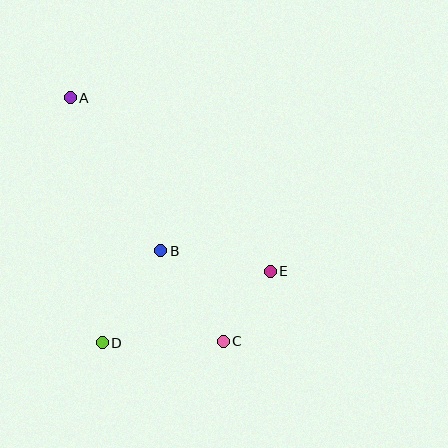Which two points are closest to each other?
Points C and E are closest to each other.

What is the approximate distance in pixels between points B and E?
The distance between B and E is approximately 112 pixels.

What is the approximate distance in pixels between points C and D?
The distance between C and D is approximately 121 pixels.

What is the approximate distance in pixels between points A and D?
The distance between A and D is approximately 247 pixels.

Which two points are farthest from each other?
Points A and C are farthest from each other.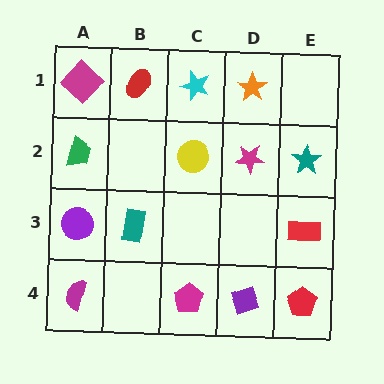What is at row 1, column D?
An orange star.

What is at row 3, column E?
A red rectangle.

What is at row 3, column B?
A teal rectangle.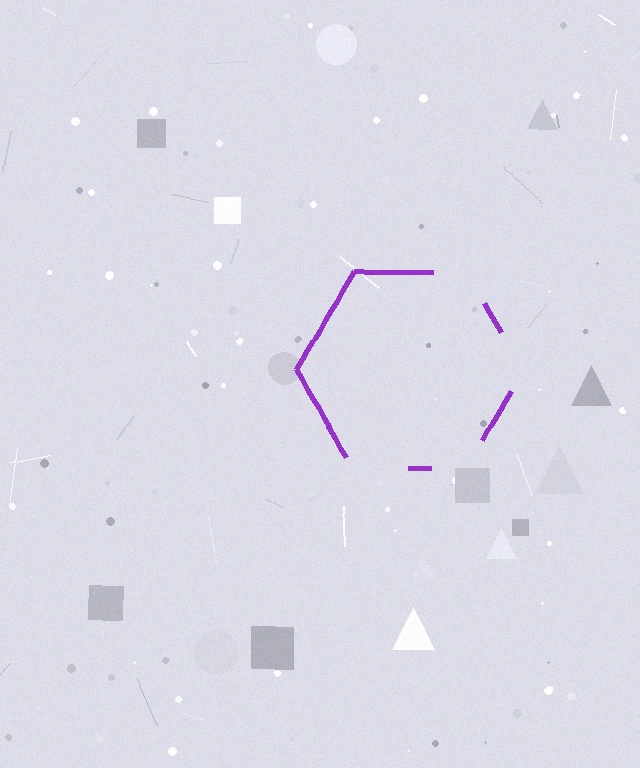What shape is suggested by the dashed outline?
The dashed outline suggests a hexagon.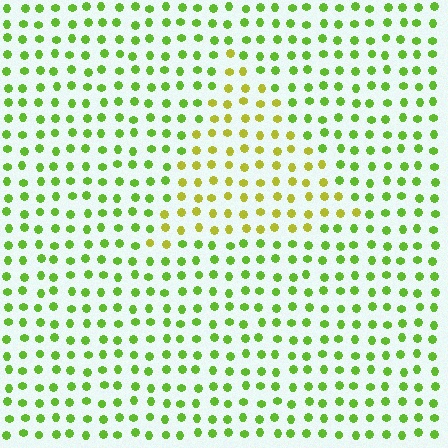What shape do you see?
I see a triangle.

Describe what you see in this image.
The image is filled with small lime elements in a uniform arrangement. A triangle-shaped region is visible where the elements are tinted to a slightly different hue, forming a subtle color boundary.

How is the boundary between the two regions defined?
The boundary is defined purely by a slight shift in hue (about 34 degrees). Spacing, size, and orientation are identical on both sides.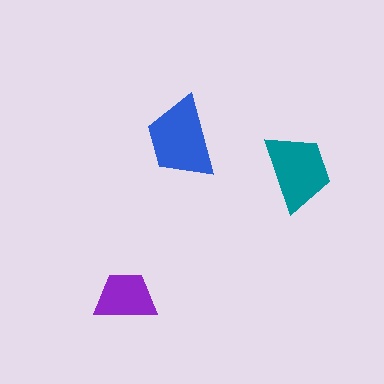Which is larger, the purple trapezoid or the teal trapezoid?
The teal one.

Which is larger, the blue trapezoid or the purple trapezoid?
The blue one.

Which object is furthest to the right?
The teal trapezoid is rightmost.